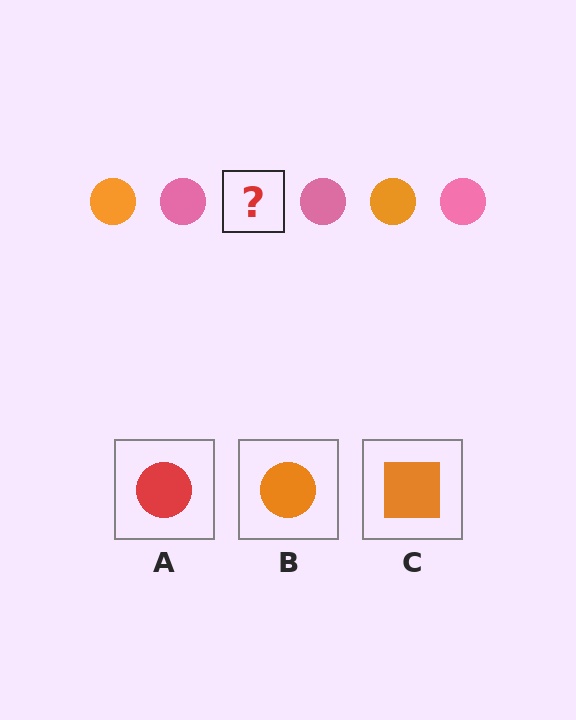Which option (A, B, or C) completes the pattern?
B.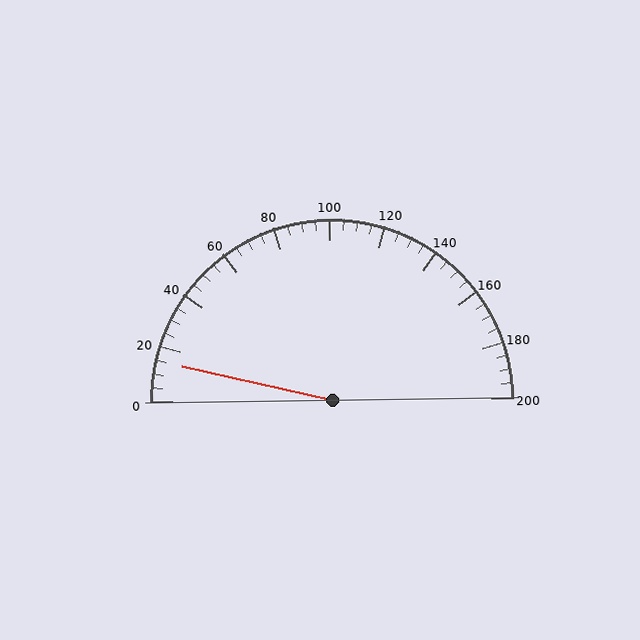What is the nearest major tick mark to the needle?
The nearest major tick mark is 20.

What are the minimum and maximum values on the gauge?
The gauge ranges from 0 to 200.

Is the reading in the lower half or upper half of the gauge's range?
The reading is in the lower half of the range (0 to 200).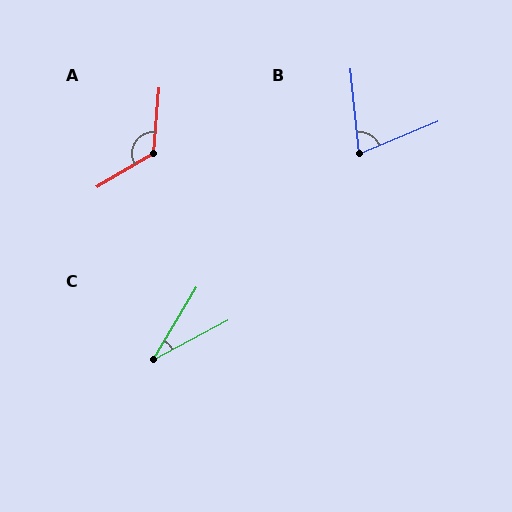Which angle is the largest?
A, at approximately 126 degrees.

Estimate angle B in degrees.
Approximately 74 degrees.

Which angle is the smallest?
C, at approximately 31 degrees.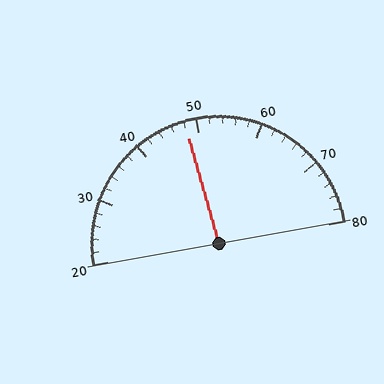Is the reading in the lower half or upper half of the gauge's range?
The reading is in the lower half of the range (20 to 80).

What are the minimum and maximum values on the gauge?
The gauge ranges from 20 to 80.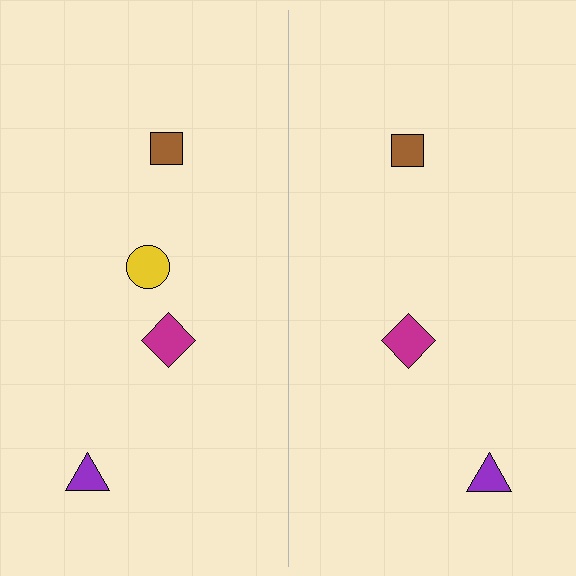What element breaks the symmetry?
A yellow circle is missing from the right side.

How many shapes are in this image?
There are 7 shapes in this image.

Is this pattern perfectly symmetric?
No, the pattern is not perfectly symmetric. A yellow circle is missing from the right side.